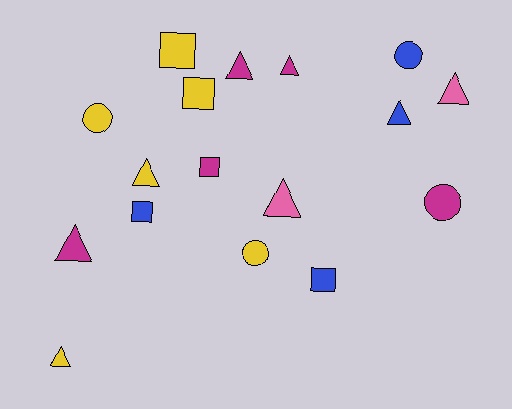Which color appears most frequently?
Yellow, with 6 objects.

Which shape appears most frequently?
Triangle, with 8 objects.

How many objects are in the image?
There are 17 objects.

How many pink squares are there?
There are no pink squares.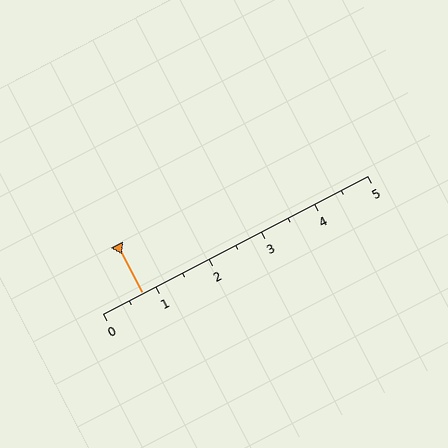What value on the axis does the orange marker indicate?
The marker indicates approximately 0.8.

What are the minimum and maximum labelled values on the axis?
The axis runs from 0 to 5.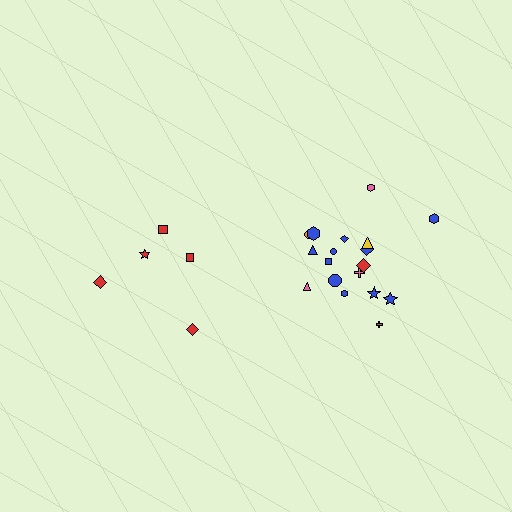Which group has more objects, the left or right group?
The right group.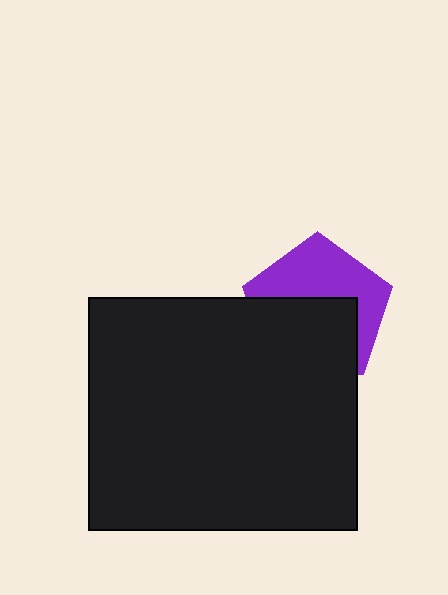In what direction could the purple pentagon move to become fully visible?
The purple pentagon could move up. That would shift it out from behind the black rectangle entirely.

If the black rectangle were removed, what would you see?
You would see the complete purple pentagon.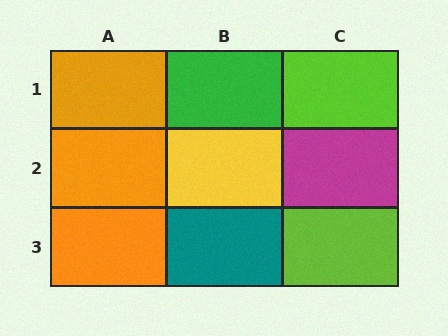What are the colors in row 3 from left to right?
Orange, teal, lime.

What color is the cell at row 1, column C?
Lime.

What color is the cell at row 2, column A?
Orange.